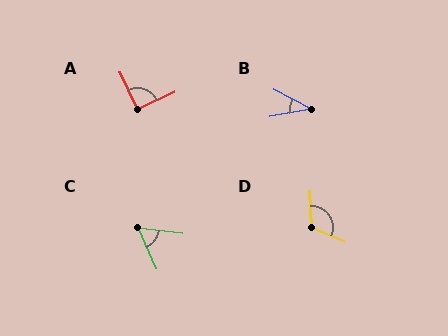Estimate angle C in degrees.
Approximately 59 degrees.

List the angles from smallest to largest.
B (38°), C (59°), A (90°), D (115°).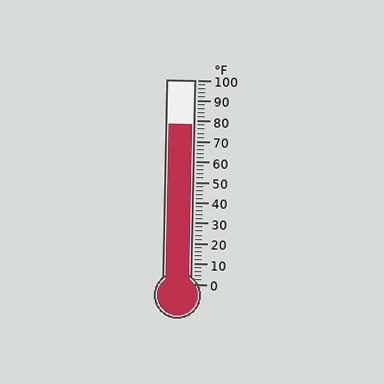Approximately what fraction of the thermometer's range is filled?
The thermometer is filled to approximately 80% of its range.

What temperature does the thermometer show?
The thermometer shows approximately 78°F.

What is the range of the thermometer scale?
The thermometer scale ranges from 0°F to 100°F.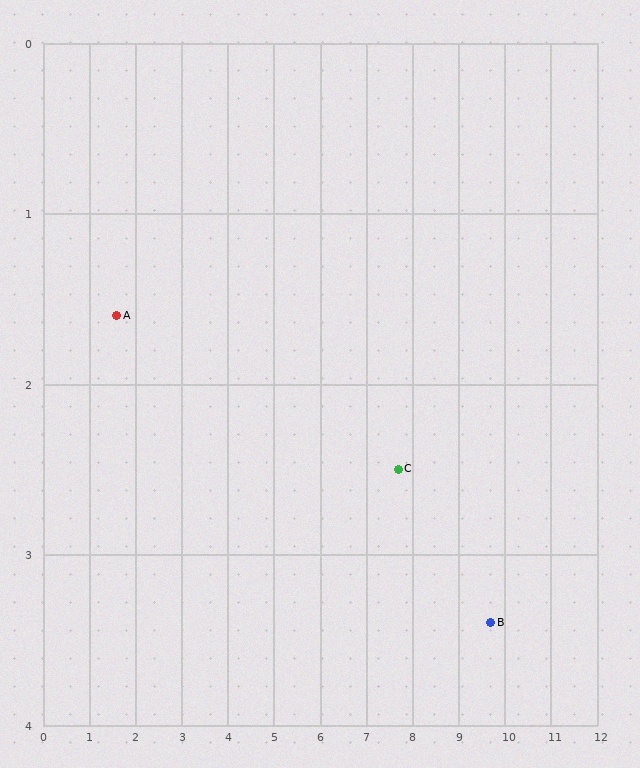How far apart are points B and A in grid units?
Points B and A are about 8.3 grid units apart.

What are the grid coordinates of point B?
Point B is at approximately (9.7, 3.4).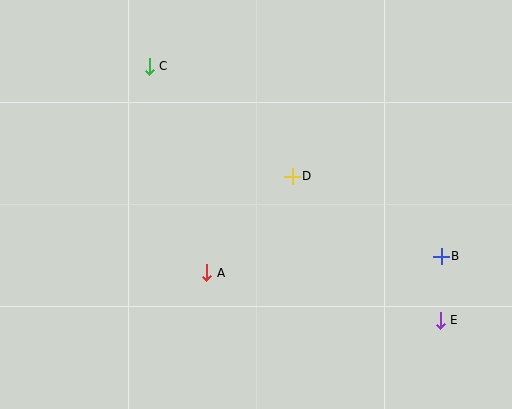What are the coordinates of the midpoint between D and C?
The midpoint between D and C is at (221, 121).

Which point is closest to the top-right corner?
Point B is closest to the top-right corner.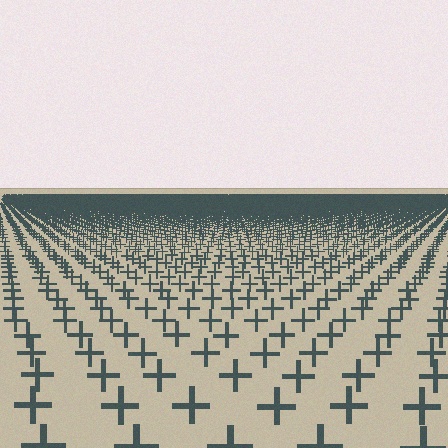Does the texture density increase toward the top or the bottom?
Density increases toward the top.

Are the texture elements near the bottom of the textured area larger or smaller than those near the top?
Larger. Near the bottom, elements are closer to the viewer and appear at a bigger on-screen size.